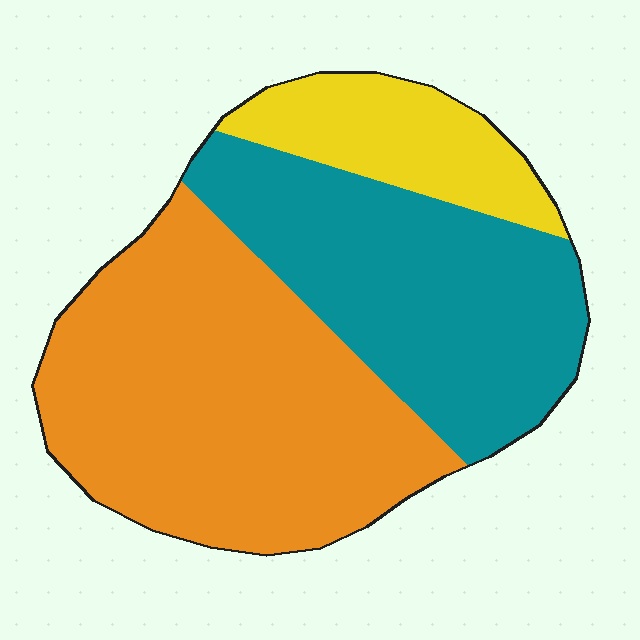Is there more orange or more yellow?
Orange.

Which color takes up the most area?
Orange, at roughly 50%.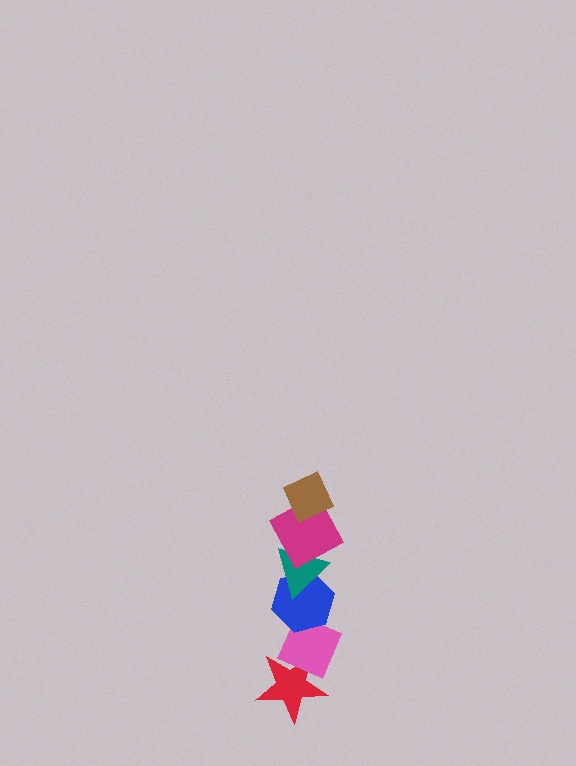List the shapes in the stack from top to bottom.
From top to bottom: the brown diamond, the magenta square, the teal triangle, the blue hexagon, the pink diamond, the red star.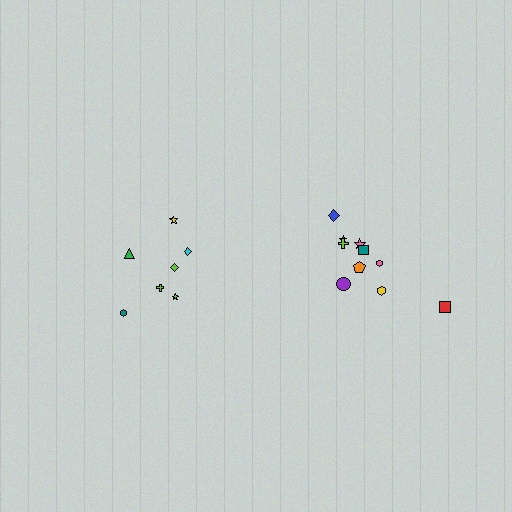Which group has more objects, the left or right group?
The right group.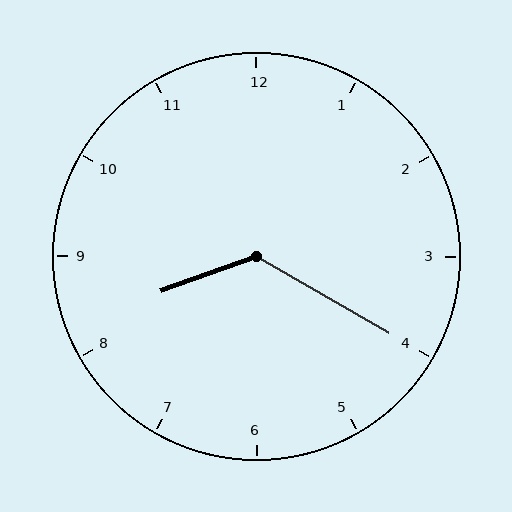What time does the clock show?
8:20.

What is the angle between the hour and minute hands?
Approximately 130 degrees.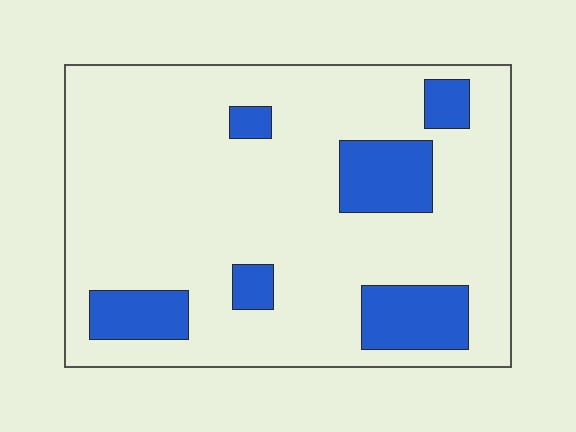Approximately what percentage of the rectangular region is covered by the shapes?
Approximately 20%.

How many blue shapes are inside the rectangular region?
6.